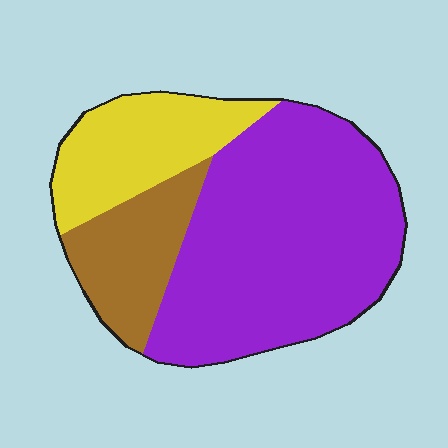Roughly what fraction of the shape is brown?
Brown covers 18% of the shape.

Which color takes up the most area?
Purple, at roughly 60%.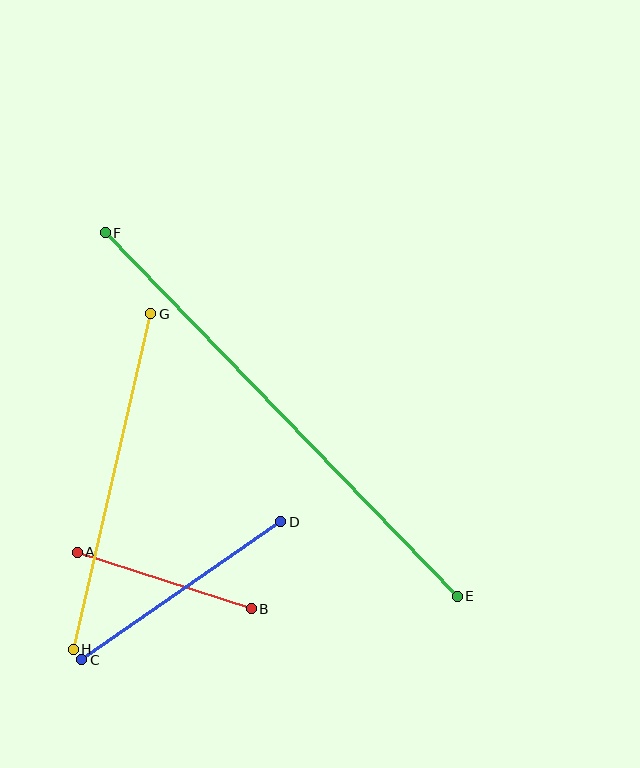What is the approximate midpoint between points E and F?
The midpoint is at approximately (281, 415) pixels.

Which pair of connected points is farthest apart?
Points E and F are farthest apart.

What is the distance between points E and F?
The distance is approximately 506 pixels.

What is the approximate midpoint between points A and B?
The midpoint is at approximately (164, 580) pixels.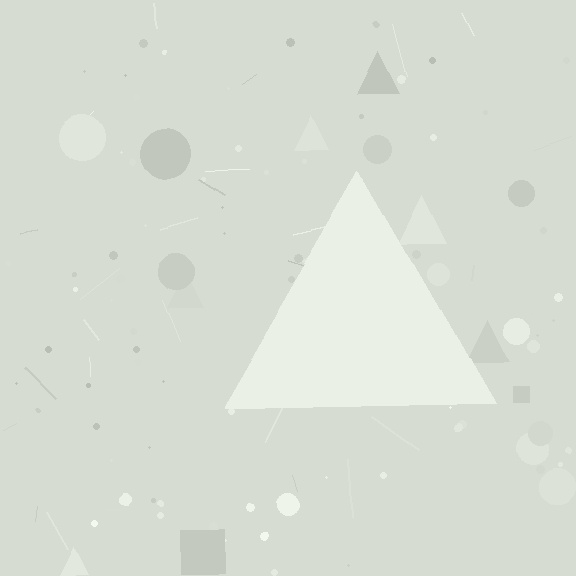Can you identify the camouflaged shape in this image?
The camouflaged shape is a triangle.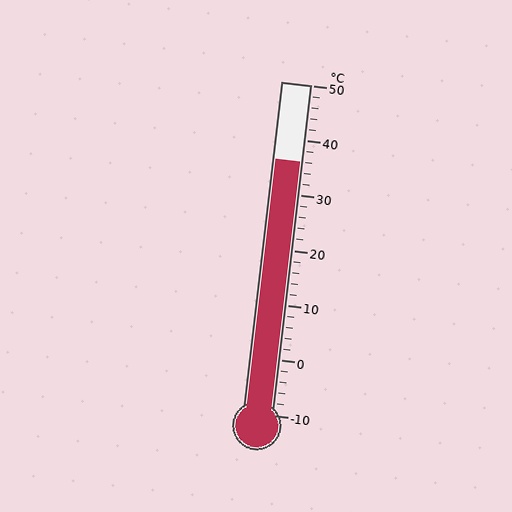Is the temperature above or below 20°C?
The temperature is above 20°C.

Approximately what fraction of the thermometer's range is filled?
The thermometer is filled to approximately 75% of its range.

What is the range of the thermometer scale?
The thermometer scale ranges from -10°C to 50°C.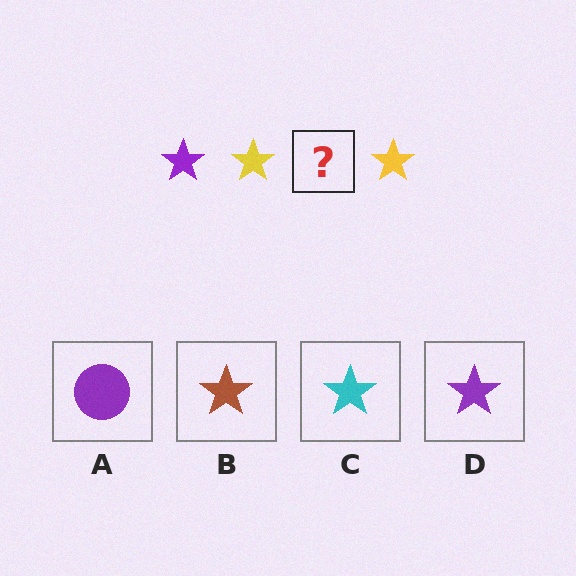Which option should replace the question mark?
Option D.